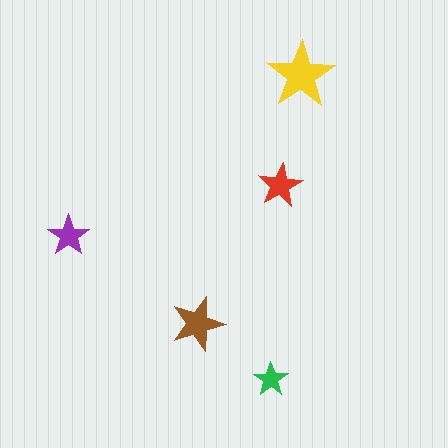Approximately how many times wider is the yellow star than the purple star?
About 1.5 times wider.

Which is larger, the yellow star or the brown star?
The yellow one.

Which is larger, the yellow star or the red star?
The yellow one.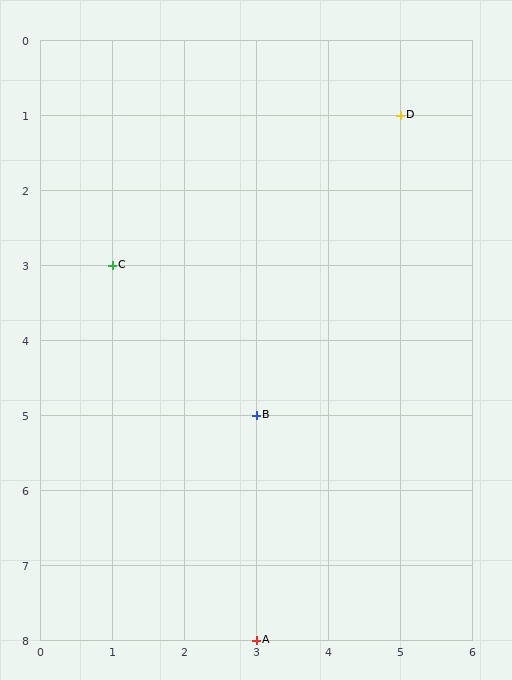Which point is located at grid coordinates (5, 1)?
Point D is at (5, 1).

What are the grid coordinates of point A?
Point A is at grid coordinates (3, 8).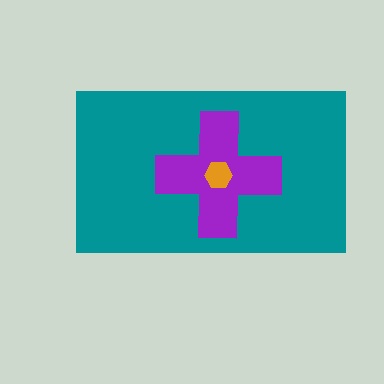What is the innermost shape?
The orange hexagon.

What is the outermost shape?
The teal rectangle.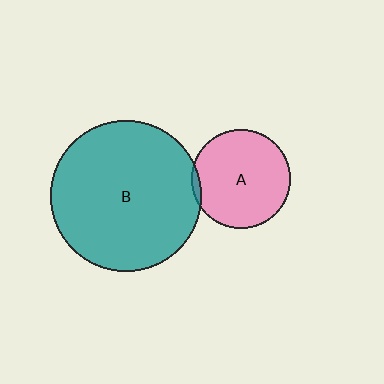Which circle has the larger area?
Circle B (teal).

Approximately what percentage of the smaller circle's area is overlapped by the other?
Approximately 5%.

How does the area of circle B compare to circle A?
Approximately 2.3 times.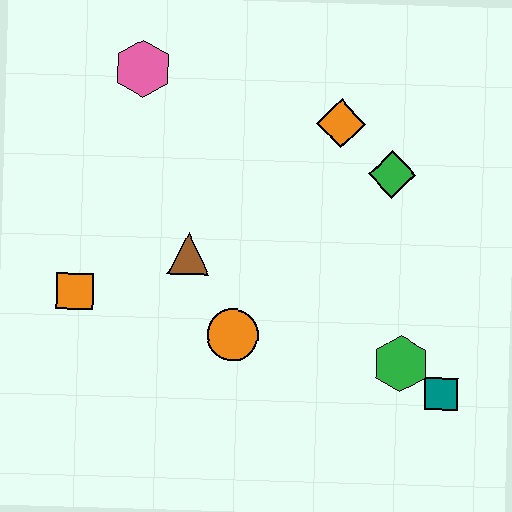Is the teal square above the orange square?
No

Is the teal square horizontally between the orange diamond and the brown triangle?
No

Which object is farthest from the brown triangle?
The teal square is farthest from the brown triangle.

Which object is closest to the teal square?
The green hexagon is closest to the teal square.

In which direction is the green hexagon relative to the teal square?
The green hexagon is to the left of the teal square.